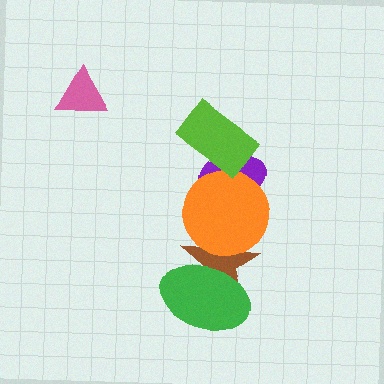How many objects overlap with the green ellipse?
1 object overlaps with the green ellipse.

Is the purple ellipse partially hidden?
Yes, it is partially covered by another shape.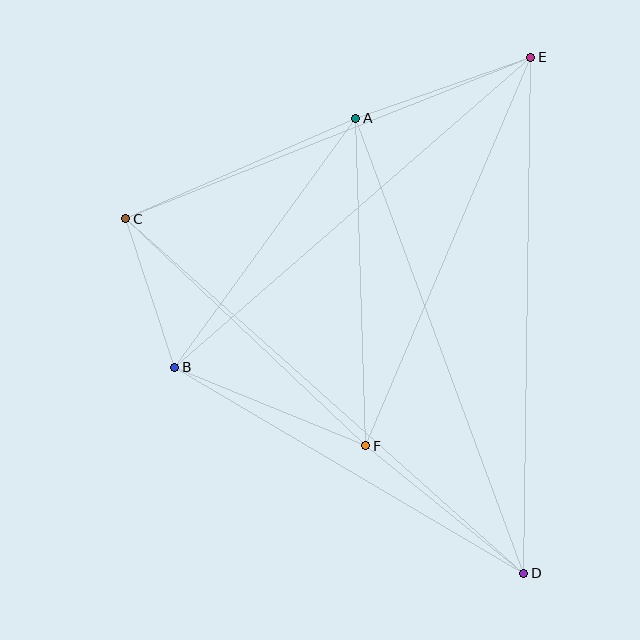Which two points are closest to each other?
Points B and C are closest to each other.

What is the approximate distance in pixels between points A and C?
The distance between A and C is approximately 251 pixels.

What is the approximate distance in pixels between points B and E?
The distance between B and E is approximately 472 pixels.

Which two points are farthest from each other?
Points C and D are farthest from each other.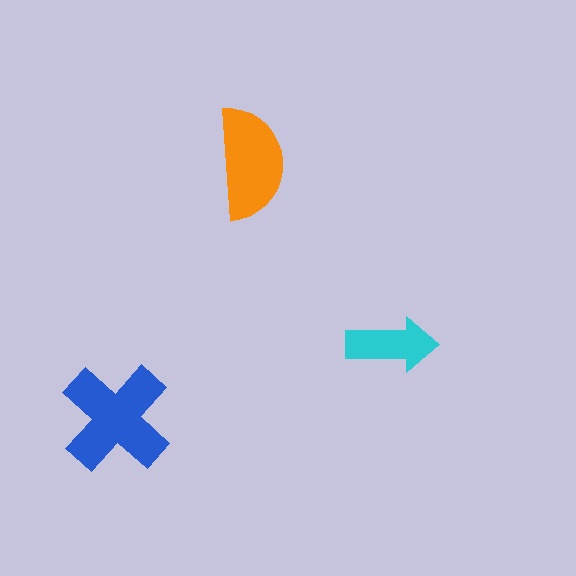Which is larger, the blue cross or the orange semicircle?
The blue cross.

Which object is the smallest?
The cyan arrow.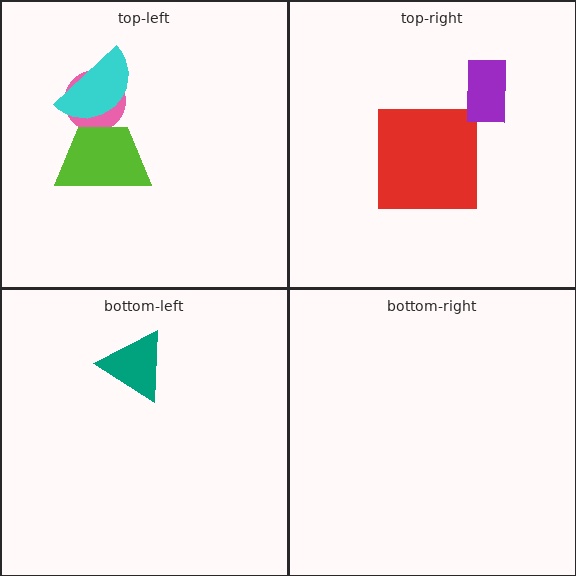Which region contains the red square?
The top-right region.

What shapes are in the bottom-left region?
The teal triangle.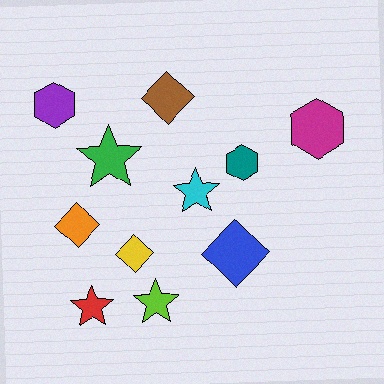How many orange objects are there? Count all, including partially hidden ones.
There is 1 orange object.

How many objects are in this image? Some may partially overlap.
There are 11 objects.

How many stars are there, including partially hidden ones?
There are 4 stars.